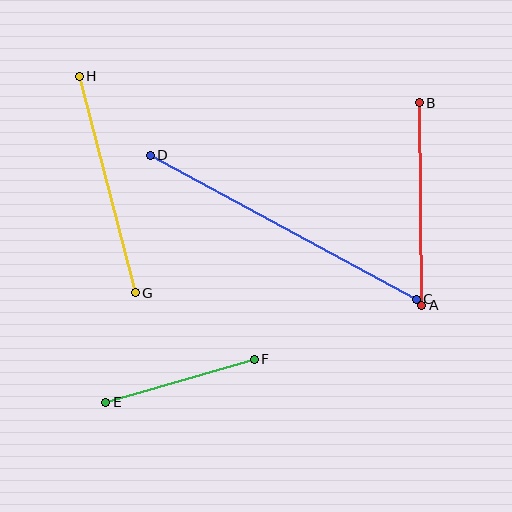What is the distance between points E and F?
The distance is approximately 154 pixels.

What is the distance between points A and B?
The distance is approximately 203 pixels.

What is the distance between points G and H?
The distance is approximately 224 pixels.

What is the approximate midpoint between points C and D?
The midpoint is at approximately (283, 227) pixels.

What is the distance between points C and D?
The distance is approximately 303 pixels.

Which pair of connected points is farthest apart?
Points C and D are farthest apart.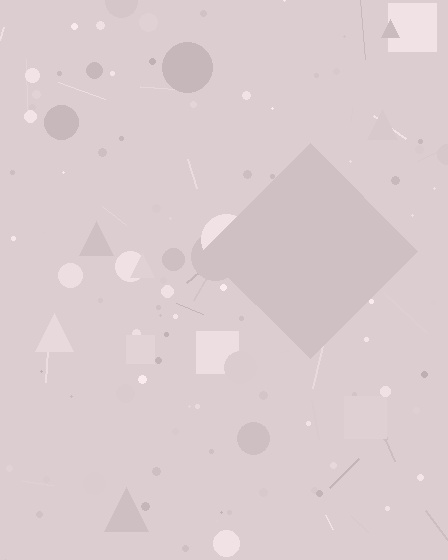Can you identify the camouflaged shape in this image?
The camouflaged shape is a diamond.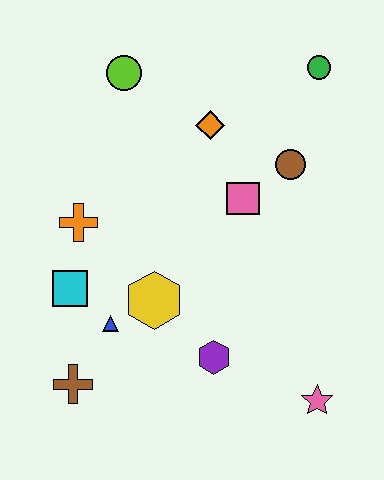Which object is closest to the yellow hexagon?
The blue triangle is closest to the yellow hexagon.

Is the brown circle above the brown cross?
Yes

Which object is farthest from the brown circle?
The brown cross is farthest from the brown circle.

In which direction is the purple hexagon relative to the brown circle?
The purple hexagon is below the brown circle.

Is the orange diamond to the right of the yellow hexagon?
Yes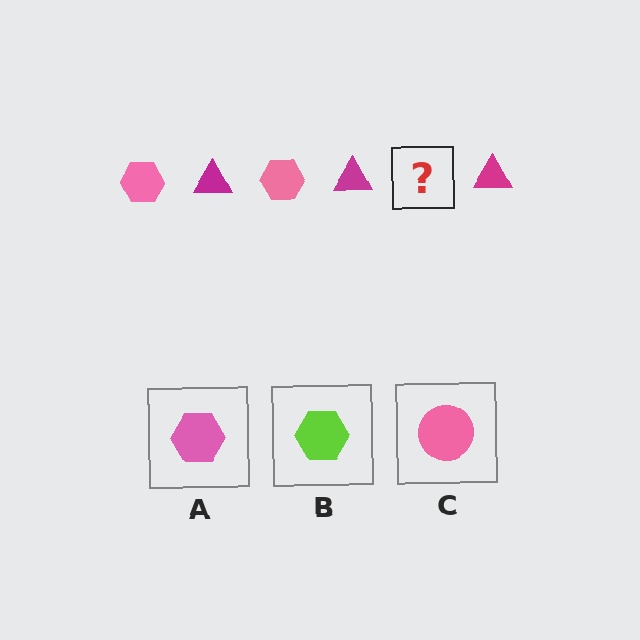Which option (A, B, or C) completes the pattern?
A.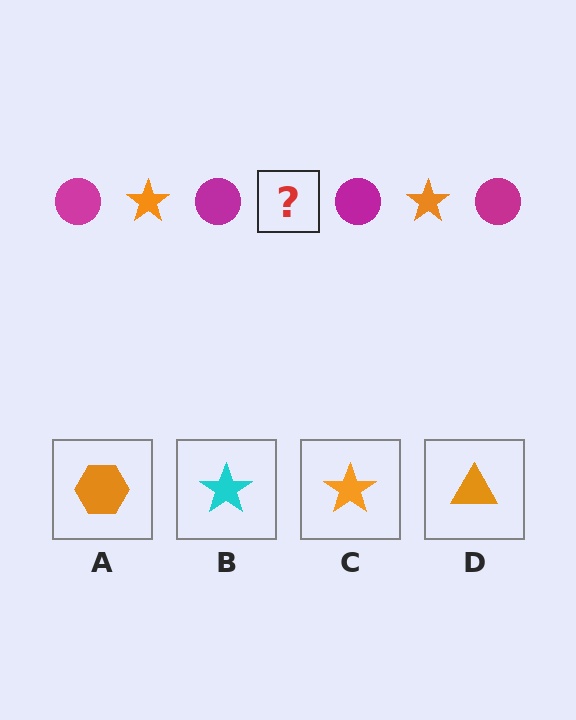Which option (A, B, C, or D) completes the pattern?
C.